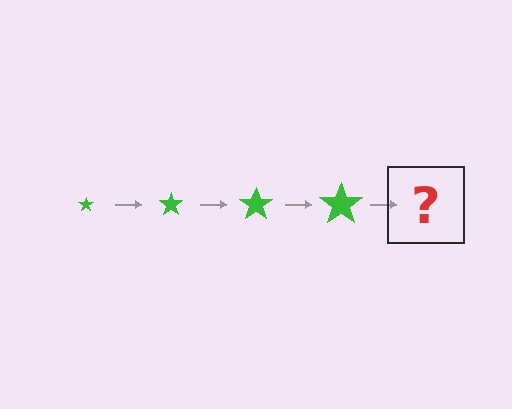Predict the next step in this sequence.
The next step is a green star, larger than the previous one.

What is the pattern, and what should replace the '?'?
The pattern is that the star gets progressively larger each step. The '?' should be a green star, larger than the previous one.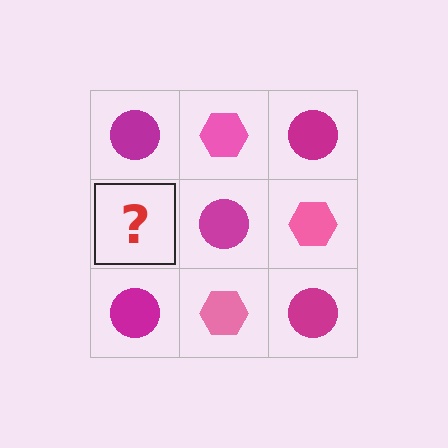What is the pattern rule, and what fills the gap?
The rule is that it alternates magenta circle and pink hexagon in a checkerboard pattern. The gap should be filled with a pink hexagon.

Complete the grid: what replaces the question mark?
The question mark should be replaced with a pink hexagon.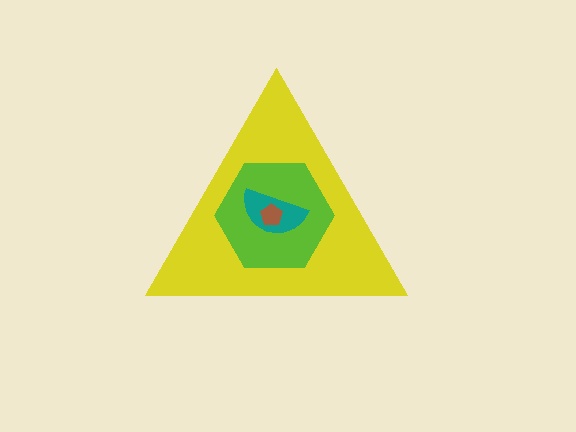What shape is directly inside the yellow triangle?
The lime hexagon.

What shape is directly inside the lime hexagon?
The teal semicircle.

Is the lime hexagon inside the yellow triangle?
Yes.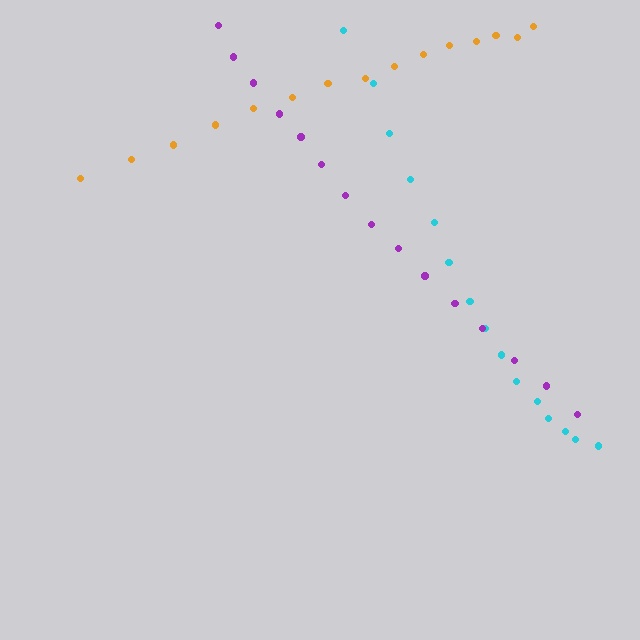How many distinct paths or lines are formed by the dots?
There are 3 distinct paths.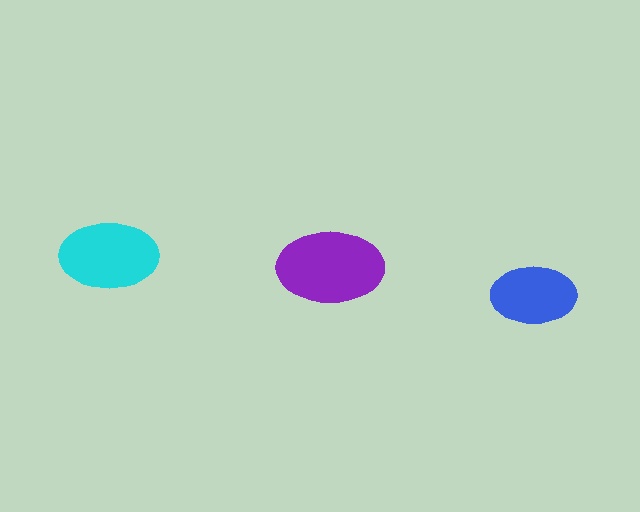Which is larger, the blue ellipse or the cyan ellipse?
The cyan one.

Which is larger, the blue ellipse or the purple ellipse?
The purple one.